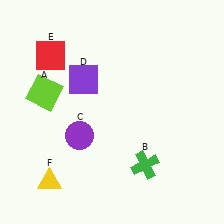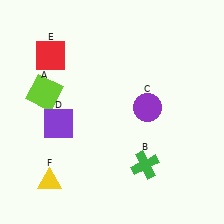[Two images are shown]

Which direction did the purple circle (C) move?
The purple circle (C) moved right.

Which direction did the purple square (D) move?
The purple square (D) moved down.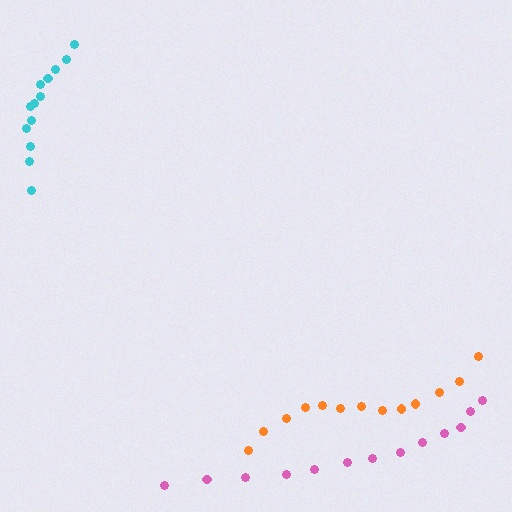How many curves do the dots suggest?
There are 3 distinct paths.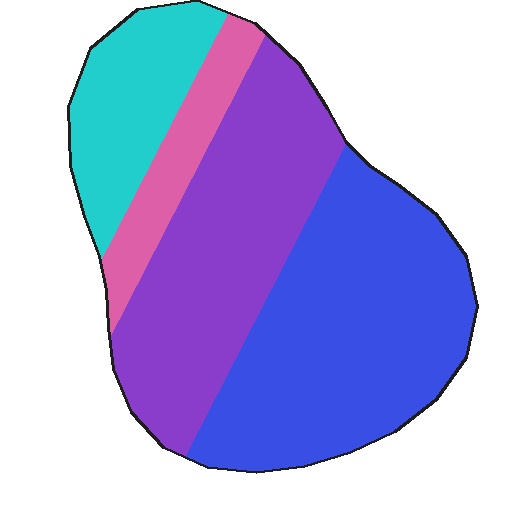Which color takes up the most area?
Blue, at roughly 40%.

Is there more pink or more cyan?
Cyan.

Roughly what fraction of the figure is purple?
Purple covers around 35% of the figure.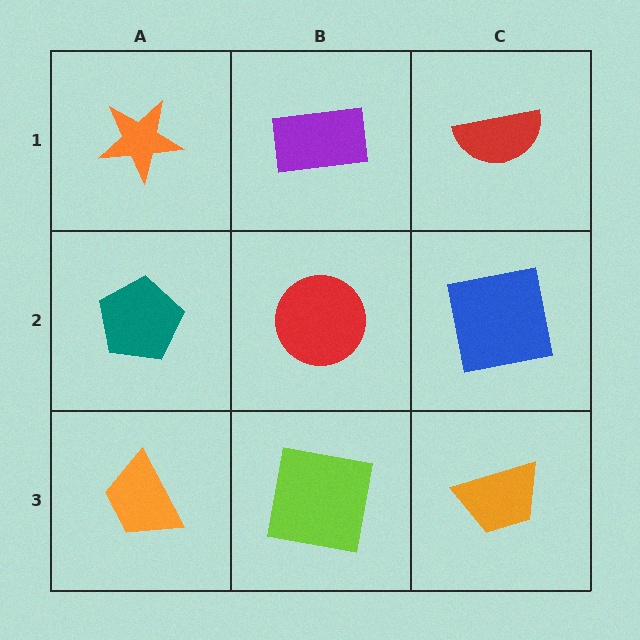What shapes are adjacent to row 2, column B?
A purple rectangle (row 1, column B), a lime square (row 3, column B), a teal pentagon (row 2, column A), a blue square (row 2, column C).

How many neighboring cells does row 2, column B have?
4.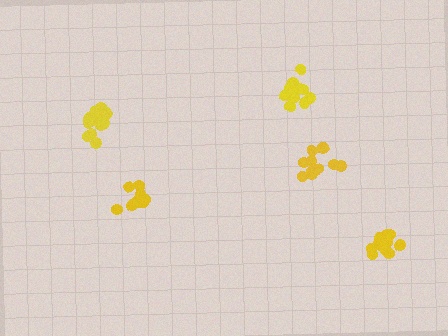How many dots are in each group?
Group 1: 12 dots, Group 2: 11 dots, Group 3: 11 dots, Group 4: 13 dots, Group 5: 15 dots (62 total).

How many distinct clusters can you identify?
There are 5 distinct clusters.